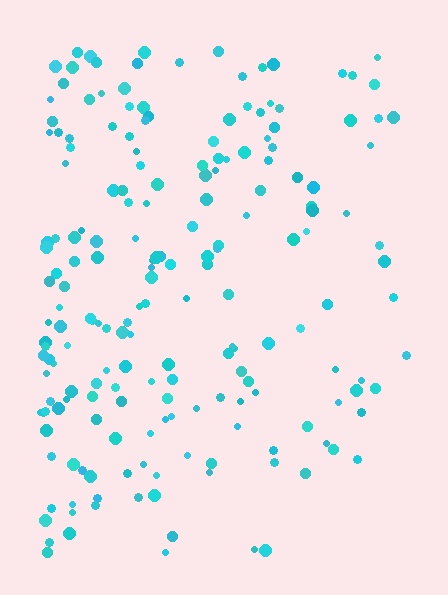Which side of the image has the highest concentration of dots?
The left.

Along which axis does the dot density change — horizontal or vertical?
Horizontal.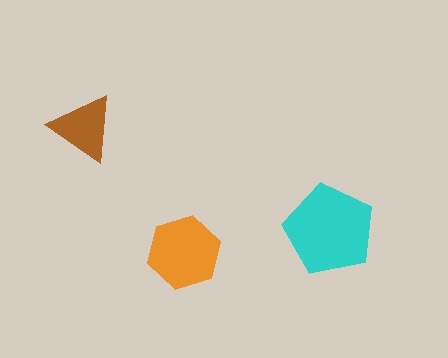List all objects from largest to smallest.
The cyan pentagon, the orange hexagon, the brown triangle.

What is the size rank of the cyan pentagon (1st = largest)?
1st.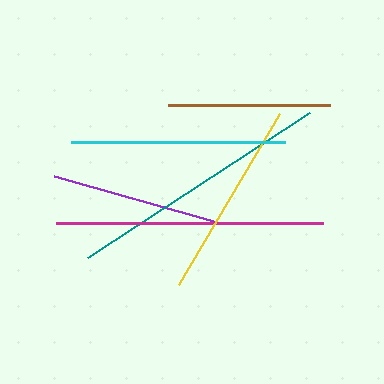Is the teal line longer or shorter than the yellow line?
The teal line is longer than the yellow line.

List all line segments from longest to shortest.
From longest to shortest: magenta, teal, cyan, yellow, purple, brown.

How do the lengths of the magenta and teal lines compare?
The magenta and teal lines are approximately the same length.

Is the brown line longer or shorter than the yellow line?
The yellow line is longer than the brown line.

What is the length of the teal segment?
The teal segment is approximately 265 pixels long.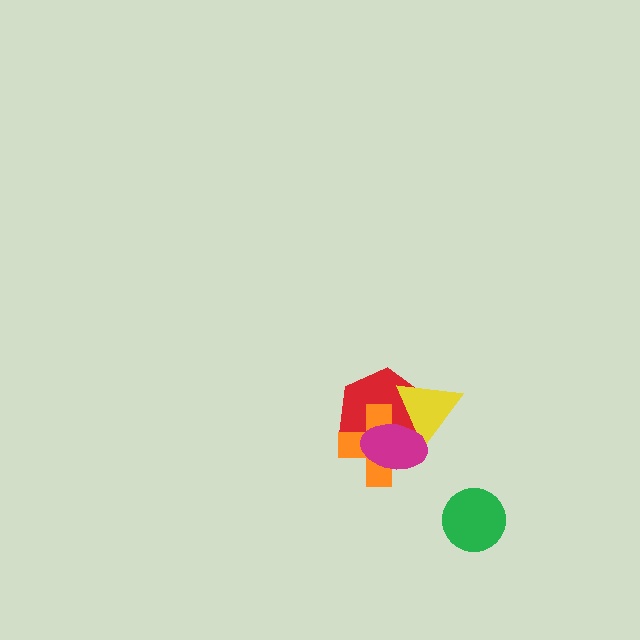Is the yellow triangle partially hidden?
Yes, it is partially covered by another shape.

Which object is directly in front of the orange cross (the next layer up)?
The yellow triangle is directly in front of the orange cross.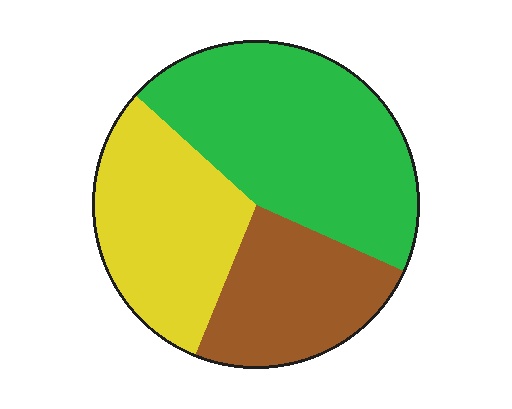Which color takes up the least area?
Brown, at roughly 25%.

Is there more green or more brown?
Green.